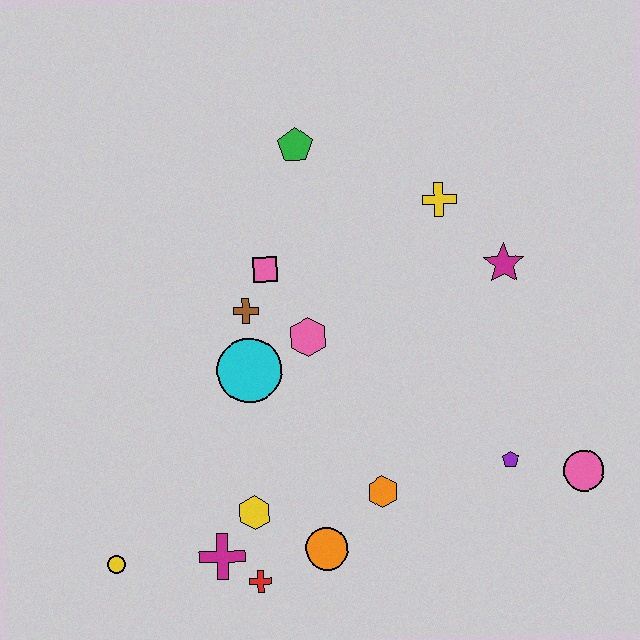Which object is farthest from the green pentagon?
The yellow circle is farthest from the green pentagon.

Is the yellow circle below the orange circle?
Yes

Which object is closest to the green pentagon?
The pink square is closest to the green pentagon.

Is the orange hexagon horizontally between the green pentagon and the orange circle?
No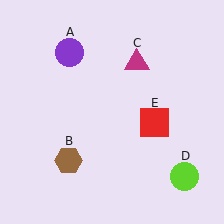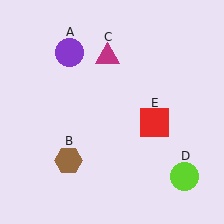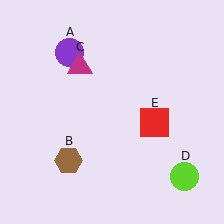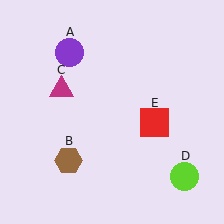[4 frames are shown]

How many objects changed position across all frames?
1 object changed position: magenta triangle (object C).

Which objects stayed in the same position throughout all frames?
Purple circle (object A) and brown hexagon (object B) and lime circle (object D) and red square (object E) remained stationary.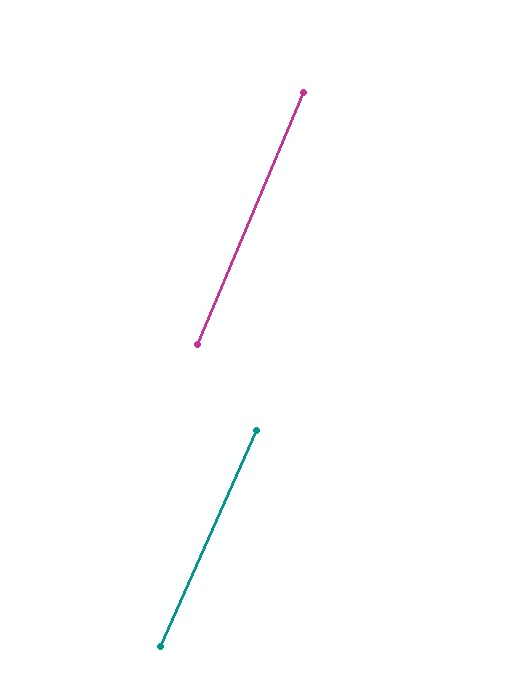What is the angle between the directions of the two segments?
Approximately 1 degree.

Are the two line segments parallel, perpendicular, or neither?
Parallel — their directions differ by only 1.3°.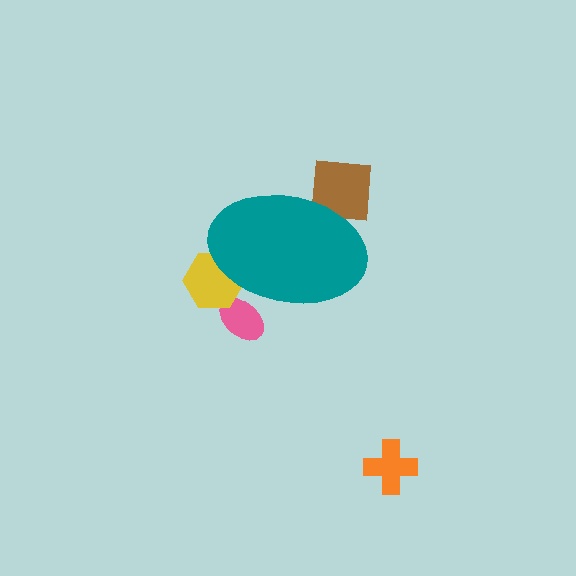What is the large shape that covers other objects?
A teal ellipse.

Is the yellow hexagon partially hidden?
Yes, the yellow hexagon is partially hidden behind the teal ellipse.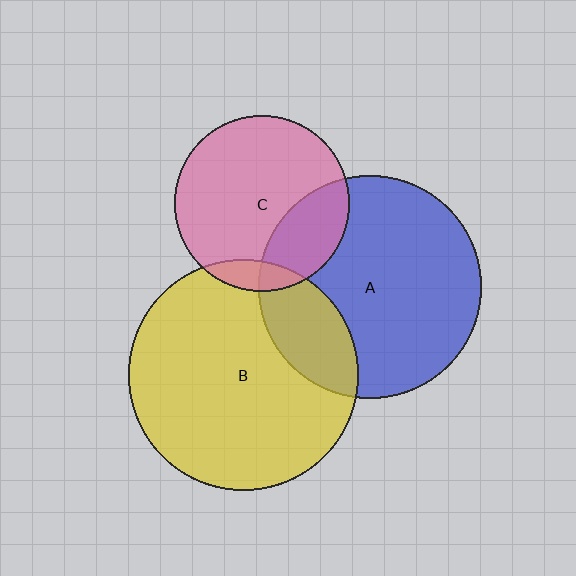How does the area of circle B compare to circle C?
Approximately 1.7 times.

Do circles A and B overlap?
Yes.